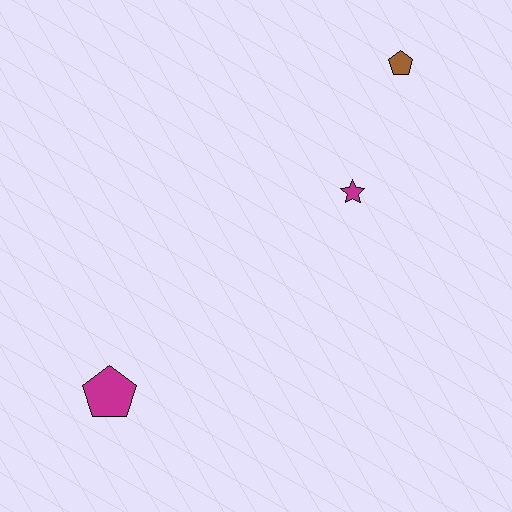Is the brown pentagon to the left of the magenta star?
No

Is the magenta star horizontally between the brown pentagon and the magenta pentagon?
Yes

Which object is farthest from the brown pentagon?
The magenta pentagon is farthest from the brown pentagon.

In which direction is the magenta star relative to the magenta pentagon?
The magenta star is to the right of the magenta pentagon.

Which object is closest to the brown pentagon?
The magenta star is closest to the brown pentagon.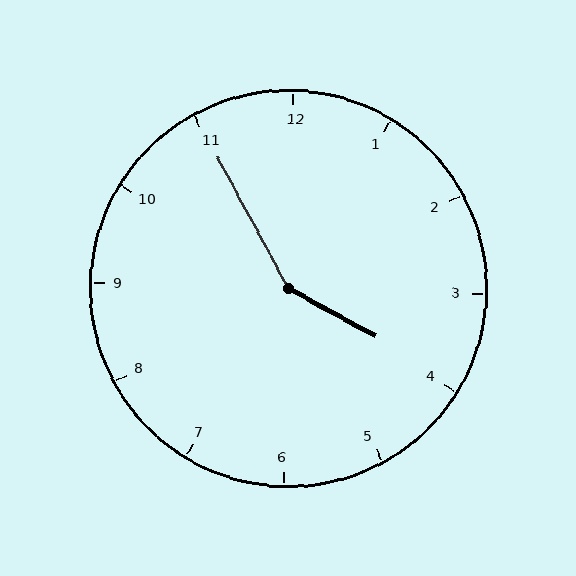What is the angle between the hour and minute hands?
Approximately 148 degrees.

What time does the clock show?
3:55.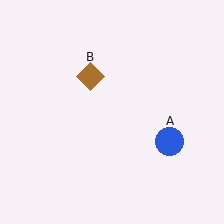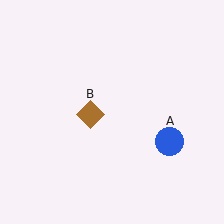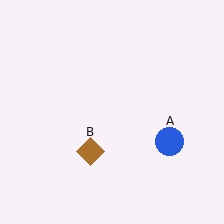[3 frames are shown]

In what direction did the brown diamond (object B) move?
The brown diamond (object B) moved down.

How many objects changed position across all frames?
1 object changed position: brown diamond (object B).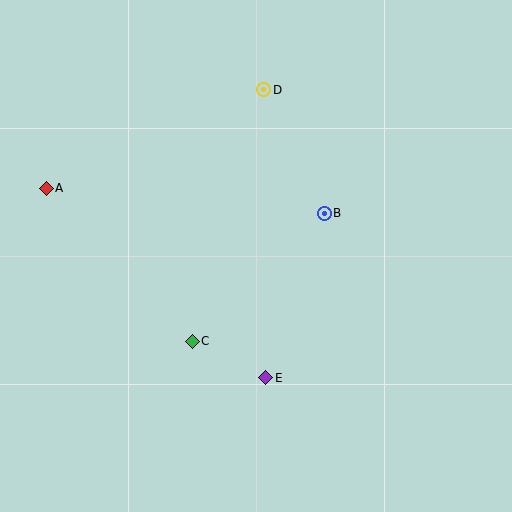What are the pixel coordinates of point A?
Point A is at (46, 188).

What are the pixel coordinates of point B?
Point B is at (324, 213).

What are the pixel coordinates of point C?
Point C is at (192, 341).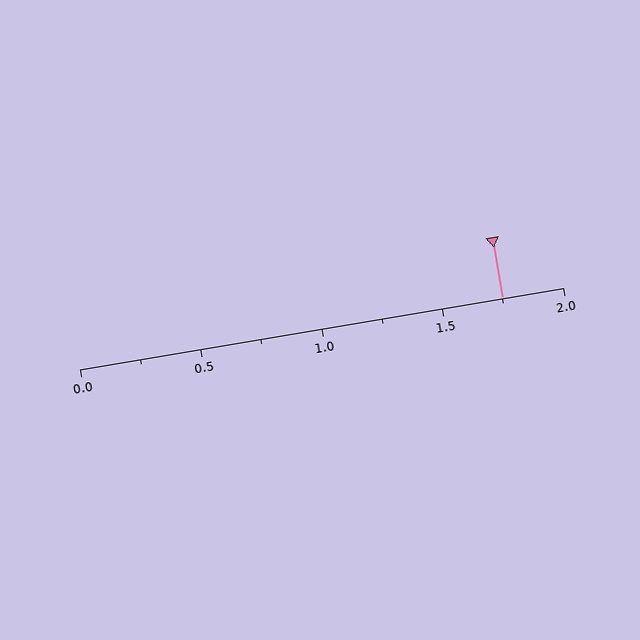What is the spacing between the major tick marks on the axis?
The major ticks are spaced 0.5 apart.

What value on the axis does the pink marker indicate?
The marker indicates approximately 1.75.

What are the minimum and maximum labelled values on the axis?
The axis runs from 0.0 to 2.0.